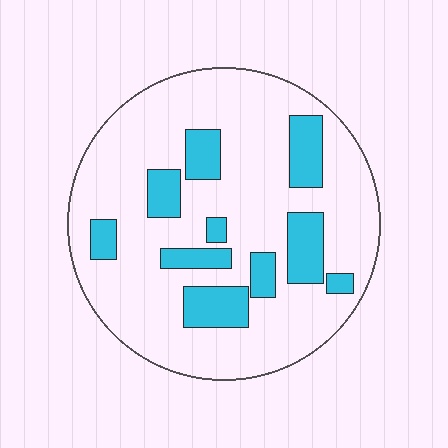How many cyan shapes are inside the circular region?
10.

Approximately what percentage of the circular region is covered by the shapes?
Approximately 20%.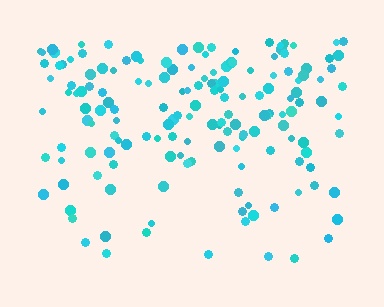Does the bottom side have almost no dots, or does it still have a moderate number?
Still a moderate number, just noticeably fewer than the top.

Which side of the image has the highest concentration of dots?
The top.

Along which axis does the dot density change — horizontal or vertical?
Vertical.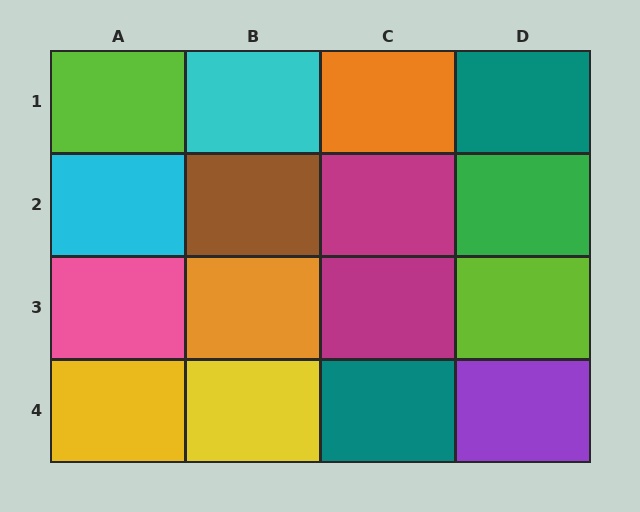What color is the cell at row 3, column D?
Lime.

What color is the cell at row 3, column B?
Orange.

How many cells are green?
1 cell is green.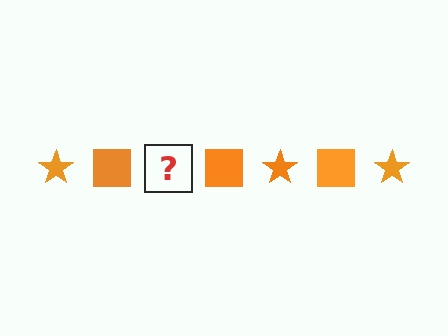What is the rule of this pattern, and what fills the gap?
The rule is that the pattern cycles through star, square shapes in orange. The gap should be filled with an orange star.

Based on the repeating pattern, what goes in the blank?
The blank should be an orange star.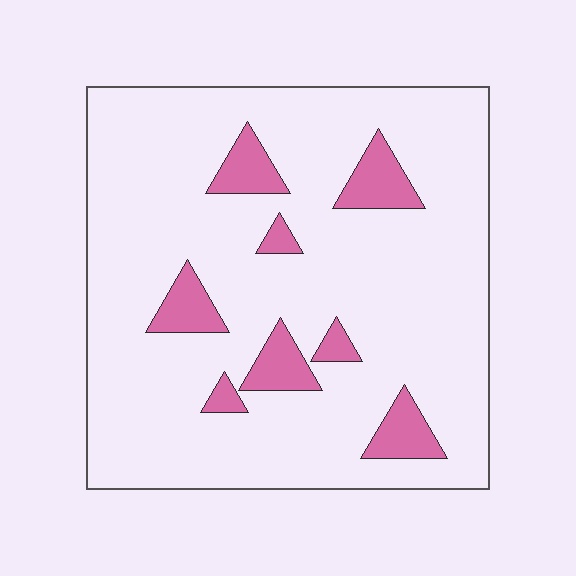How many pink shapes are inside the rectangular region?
8.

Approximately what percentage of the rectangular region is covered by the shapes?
Approximately 10%.